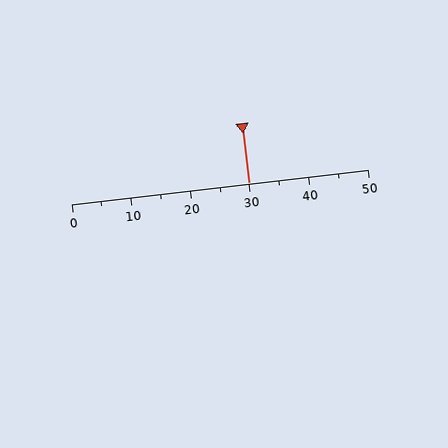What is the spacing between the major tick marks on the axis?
The major ticks are spaced 10 apart.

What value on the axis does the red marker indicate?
The marker indicates approximately 30.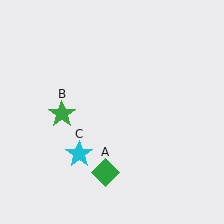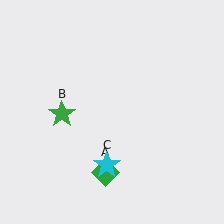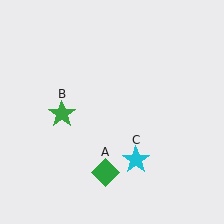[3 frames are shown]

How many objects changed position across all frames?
1 object changed position: cyan star (object C).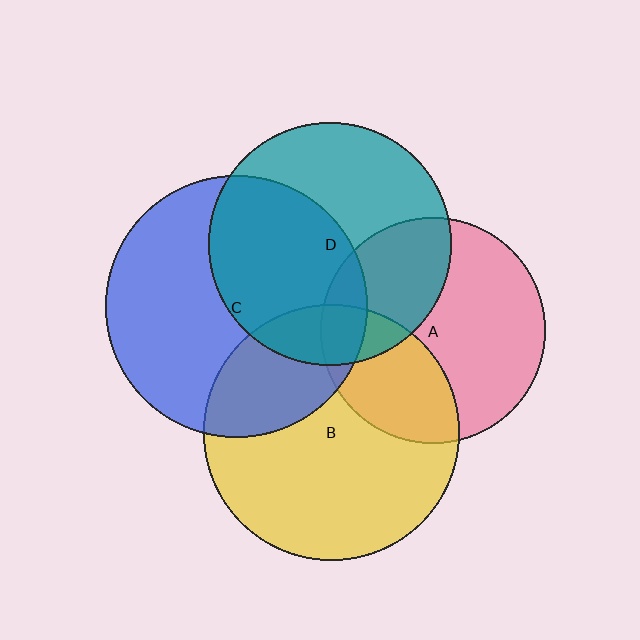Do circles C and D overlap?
Yes.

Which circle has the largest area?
Circle C (blue).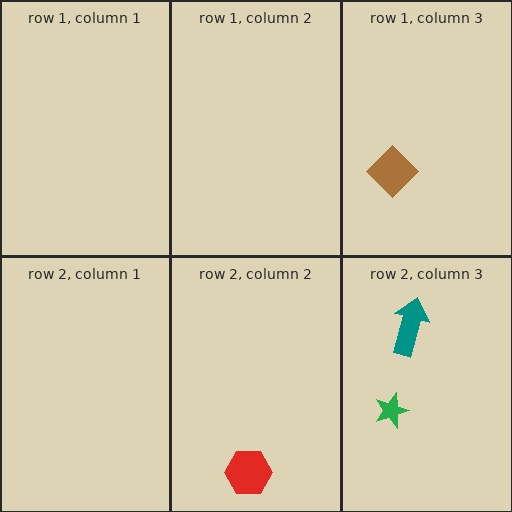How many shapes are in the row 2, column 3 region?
2.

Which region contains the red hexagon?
The row 2, column 2 region.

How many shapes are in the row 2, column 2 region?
1.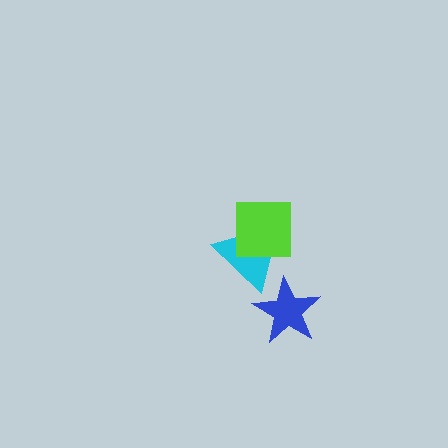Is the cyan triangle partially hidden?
Yes, it is partially covered by another shape.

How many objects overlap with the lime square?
1 object overlaps with the lime square.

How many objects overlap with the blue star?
1 object overlaps with the blue star.